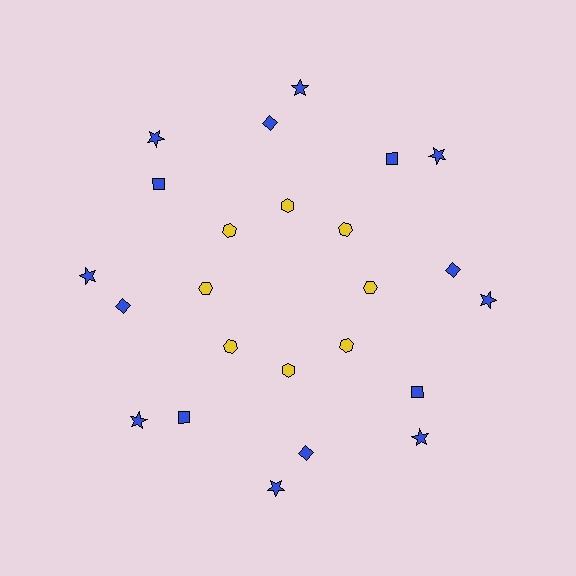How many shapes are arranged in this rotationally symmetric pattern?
There are 24 shapes, arranged in 8 groups of 3.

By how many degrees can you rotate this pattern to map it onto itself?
The pattern maps onto itself every 45 degrees of rotation.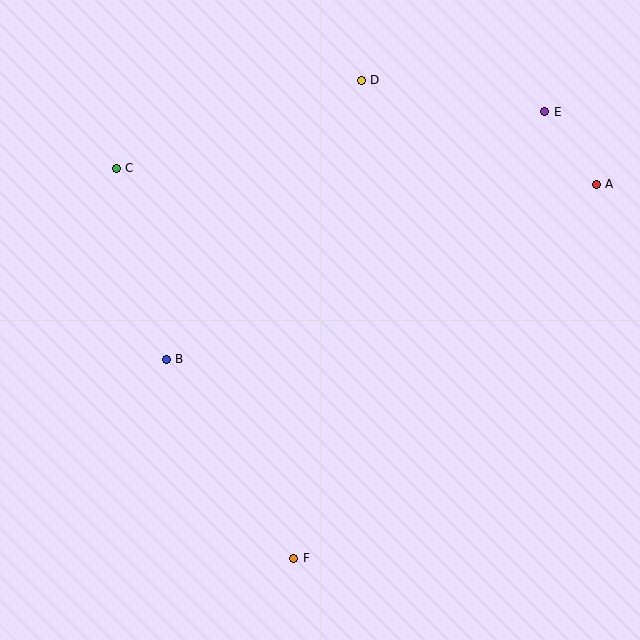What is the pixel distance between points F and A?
The distance between F and A is 481 pixels.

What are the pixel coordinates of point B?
Point B is at (166, 359).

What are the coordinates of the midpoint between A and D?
The midpoint between A and D is at (479, 132).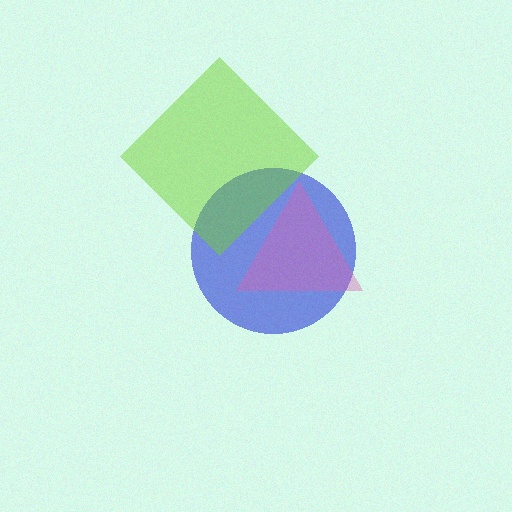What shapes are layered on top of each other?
The layered shapes are: a blue circle, a lime diamond, a pink triangle.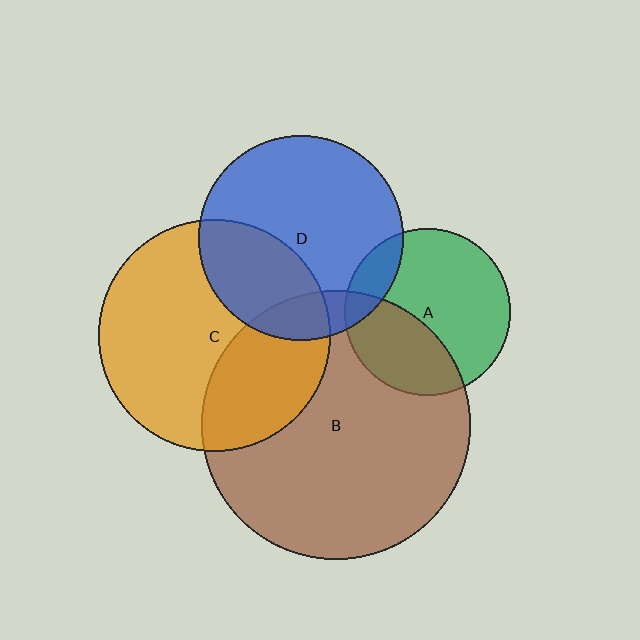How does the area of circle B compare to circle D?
Approximately 1.7 times.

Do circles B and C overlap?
Yes.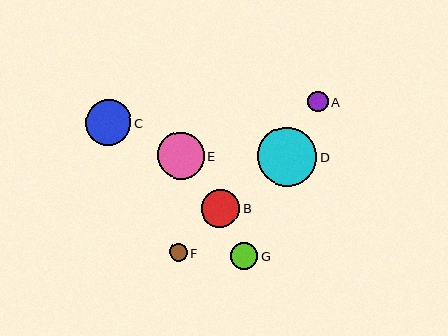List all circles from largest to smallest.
From largest to smallest: D, E, C, B, G, A, F.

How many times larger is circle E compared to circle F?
Circle E is approximately 2.6 times the size of circle F.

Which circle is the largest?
Circle D is the largest with a size of approximately 59 pixels.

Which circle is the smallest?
Circle F is the smallest with a size of approximately 18 pixels.